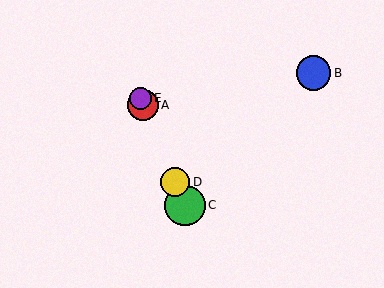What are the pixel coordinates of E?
Object E is at (140, 98).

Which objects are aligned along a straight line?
Objects A, C, D, E are aligned along a straight line.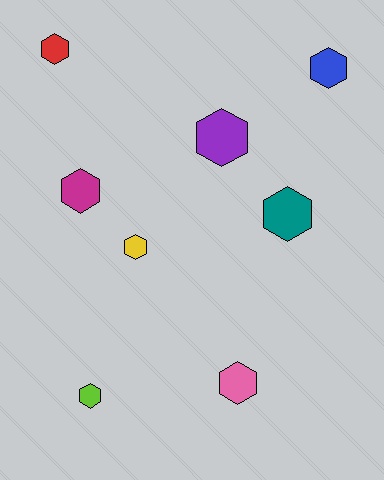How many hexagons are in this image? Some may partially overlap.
There are 8 hexagons.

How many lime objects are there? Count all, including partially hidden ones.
There is 1 lime object.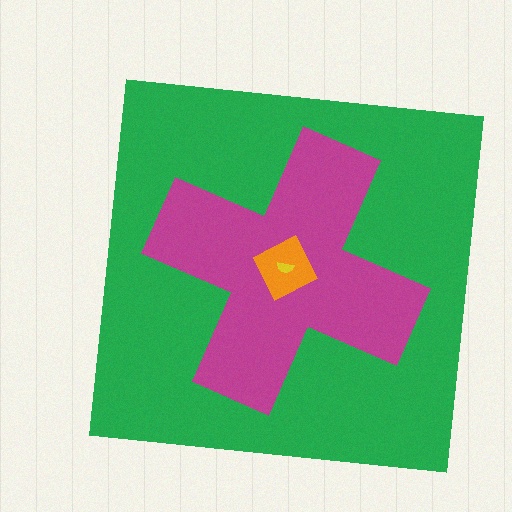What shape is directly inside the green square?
The magenta cross.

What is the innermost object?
The yellow semicircle.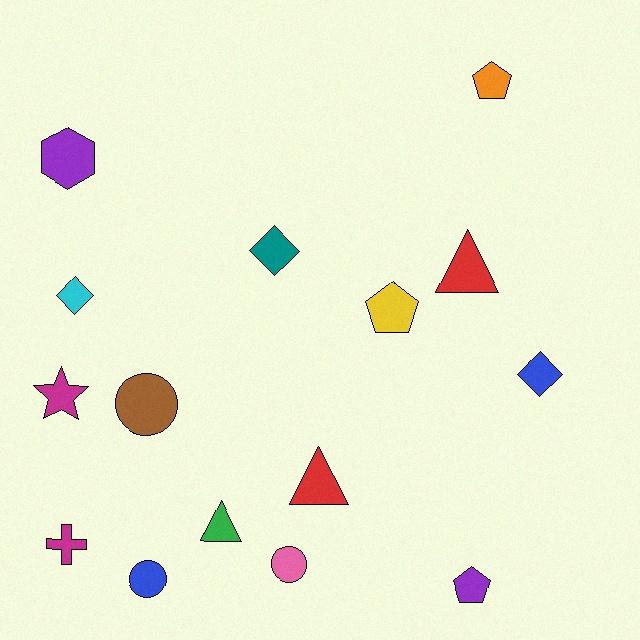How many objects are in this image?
There are 15 objects.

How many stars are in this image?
There is 1 star.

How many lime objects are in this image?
There are no lime objects.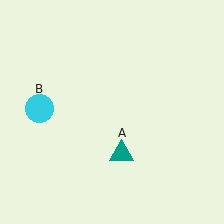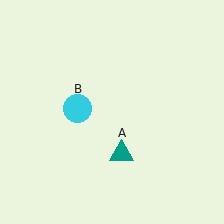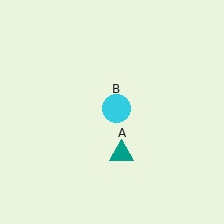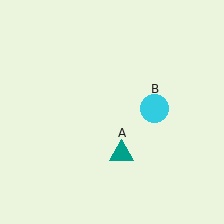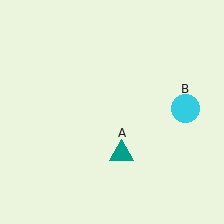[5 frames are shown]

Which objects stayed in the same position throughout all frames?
Teal triangle (object A) remained stationary.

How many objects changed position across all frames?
1 object changed position: cyan circle (object B).